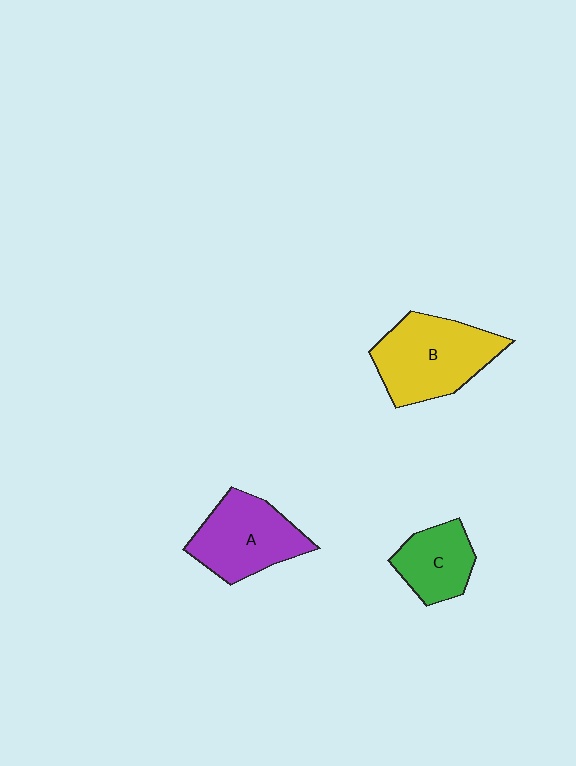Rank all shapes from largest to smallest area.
From largest to smallest: B (yellow), A (purple), C (green).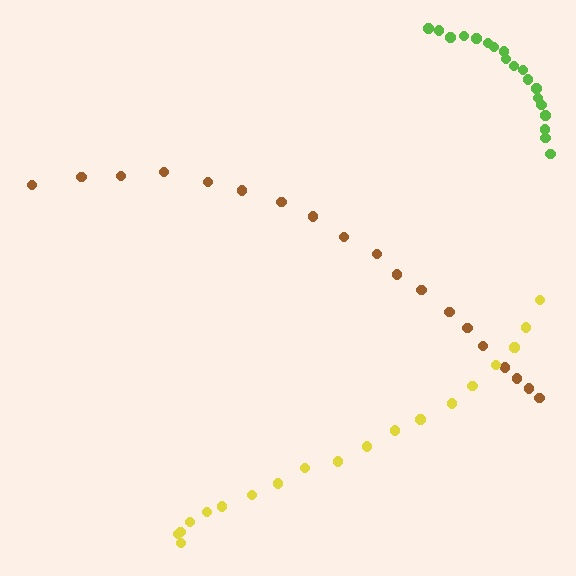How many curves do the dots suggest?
There are 3 distinct paths.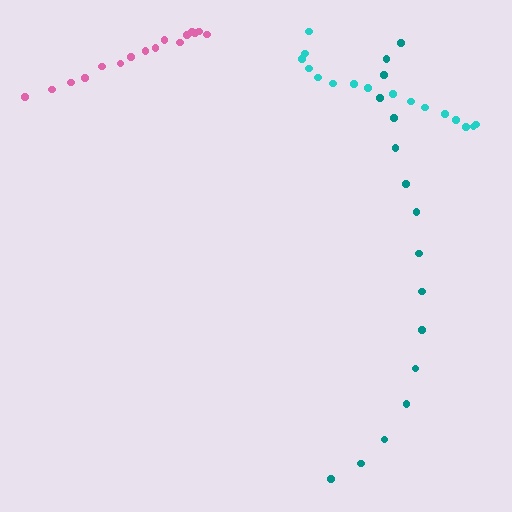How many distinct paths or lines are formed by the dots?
There are 3 distinct paths.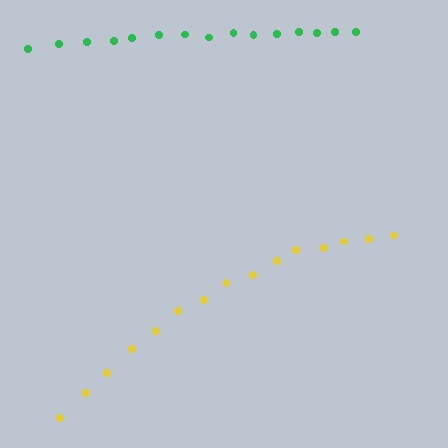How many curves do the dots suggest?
There are 2 distinct paths.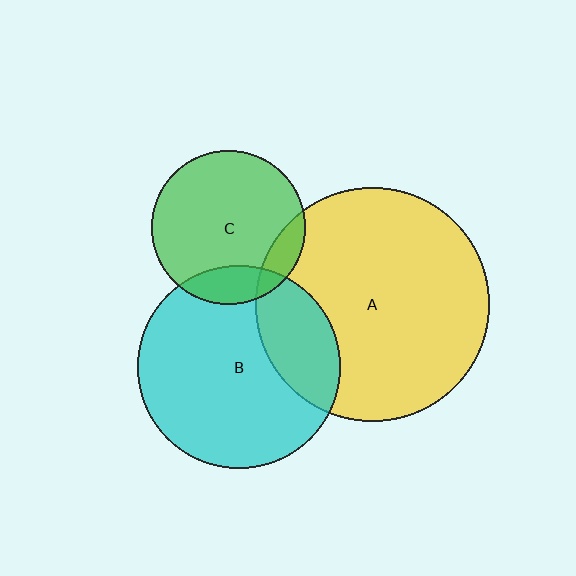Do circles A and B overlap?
Yes.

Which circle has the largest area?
Circle A (yellow).